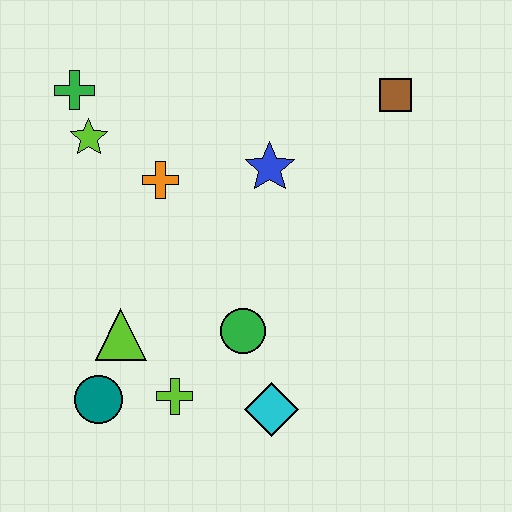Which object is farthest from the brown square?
The teal circle is farthest from the brown square.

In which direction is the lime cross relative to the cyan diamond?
The lime cross is to the left of the cyan diamond.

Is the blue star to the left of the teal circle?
No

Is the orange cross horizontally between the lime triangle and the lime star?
No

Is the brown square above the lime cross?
Yes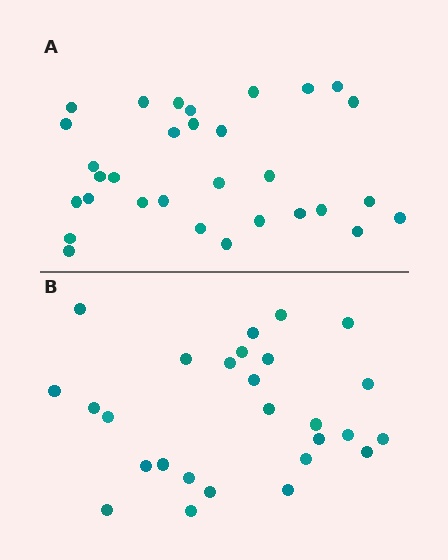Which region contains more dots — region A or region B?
Region A (the top region) has more dots.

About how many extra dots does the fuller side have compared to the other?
Region A has about 4 more dots than region B.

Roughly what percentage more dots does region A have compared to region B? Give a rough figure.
About 15% more.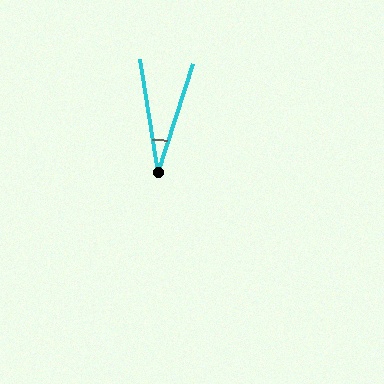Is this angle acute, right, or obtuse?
It is acute.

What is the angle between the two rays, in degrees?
Approximately 27 degrees.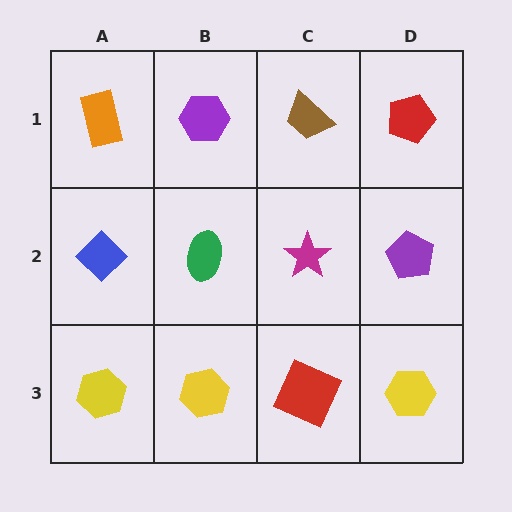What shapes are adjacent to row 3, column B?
A green ellipse (row 2, column B), a yellow hexagon (row 3, column A), a red square (row 3, column C).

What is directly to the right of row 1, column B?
A brown trapezoid.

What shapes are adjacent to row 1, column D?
A purple pentagon (row 2, column D), a brown trapezoid (row 1, column C).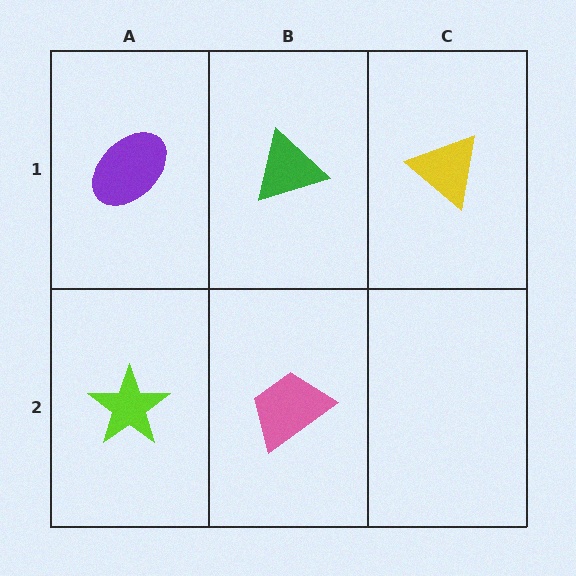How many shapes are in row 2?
2 shapes.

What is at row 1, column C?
A yellow triangle.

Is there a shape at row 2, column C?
No, that cell is empty.